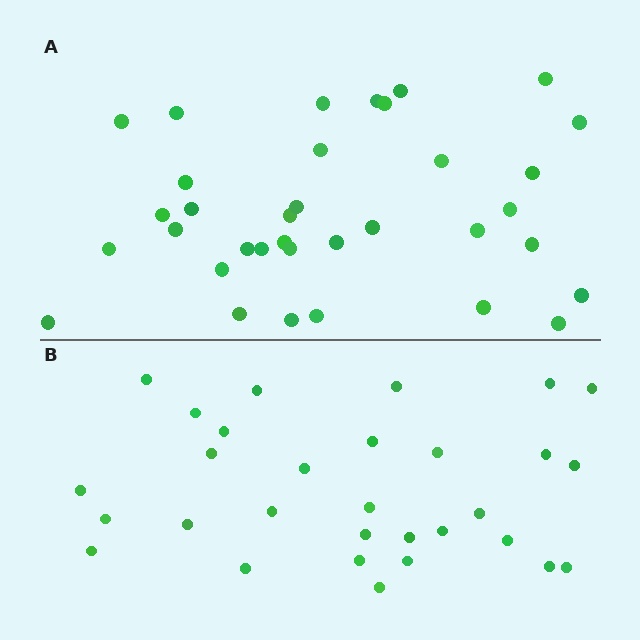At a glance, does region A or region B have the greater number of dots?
Region A (the top region) has more dots.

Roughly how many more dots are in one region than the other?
Region A has about 5 more dots than region B.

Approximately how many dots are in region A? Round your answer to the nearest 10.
About 40 dots. (The exact count is 35, which rounds to 40.)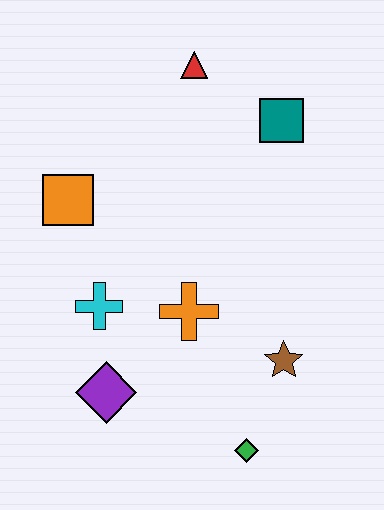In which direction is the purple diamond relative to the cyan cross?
The purple diamond is below the cyan cross.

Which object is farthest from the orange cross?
The red triangle is farthest from the orange cross.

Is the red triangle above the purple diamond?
Yes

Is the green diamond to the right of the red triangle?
Yes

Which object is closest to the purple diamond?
The cyan cross is closest to the purple diamond.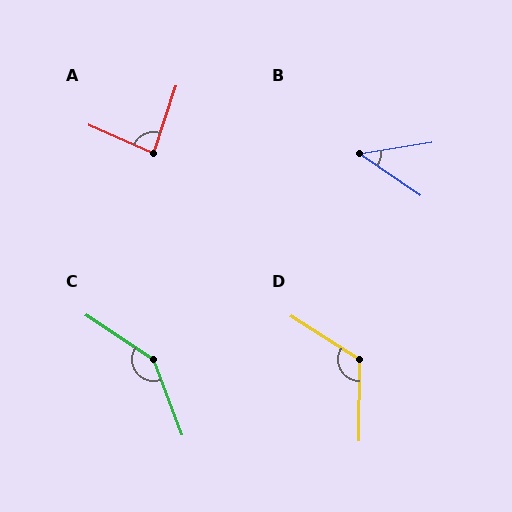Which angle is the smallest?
B, at approximately 43 degrees.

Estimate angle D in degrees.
Approximately 122 degrees.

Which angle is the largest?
C, at approximately 145 degrees.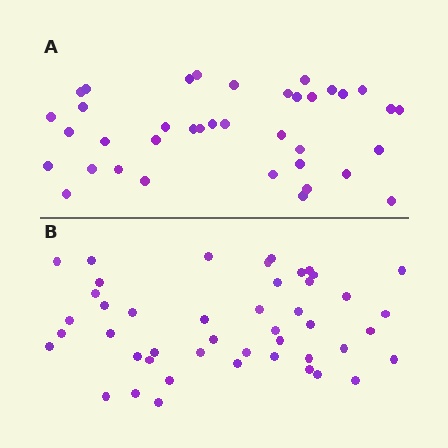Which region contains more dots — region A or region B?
Region B (the bottom region) has more dots.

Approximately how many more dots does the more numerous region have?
Region B has roughly 8 or so more dots than region A.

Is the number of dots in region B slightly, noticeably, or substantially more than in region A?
Region B has only slightly more — the two regions are fairly close. The ratio is roughly 1.2 to 1.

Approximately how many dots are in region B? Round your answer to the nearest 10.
About 50 dots. (The exact count is 46, which rounds to 50.)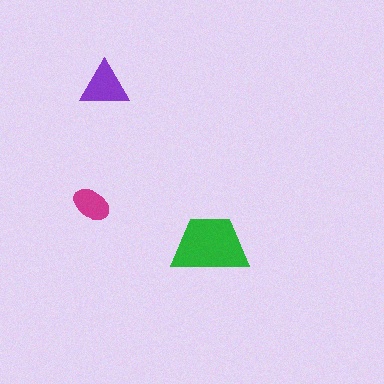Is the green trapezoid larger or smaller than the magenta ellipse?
Larger.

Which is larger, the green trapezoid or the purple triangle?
The green trapezoid.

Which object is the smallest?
The magenta ellipse.